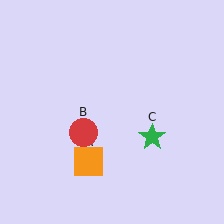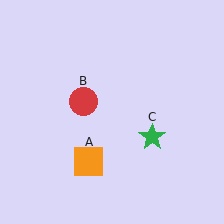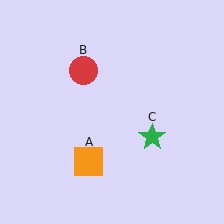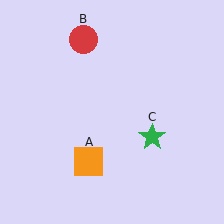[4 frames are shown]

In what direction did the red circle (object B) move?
The red circle (object B) moved up.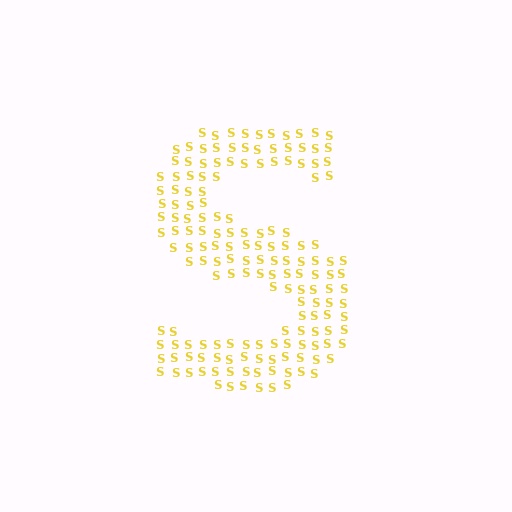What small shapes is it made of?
It is made of small letter S's.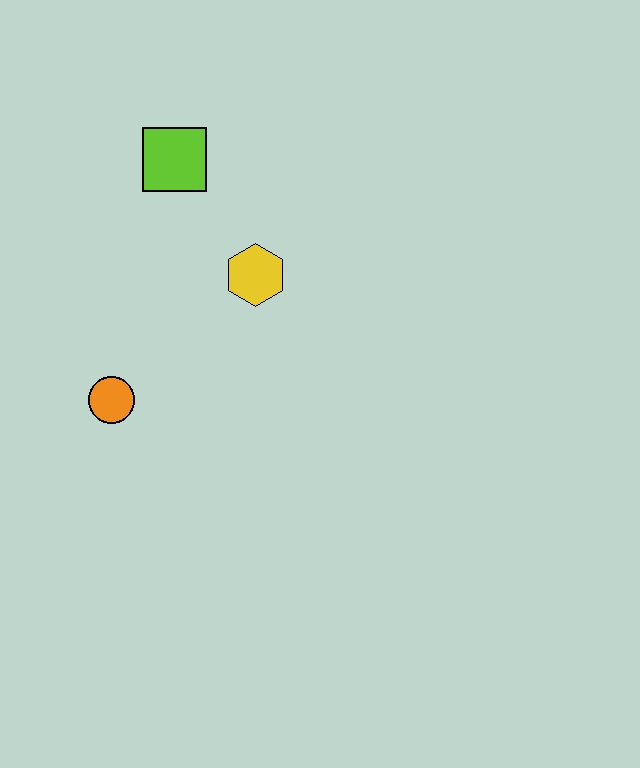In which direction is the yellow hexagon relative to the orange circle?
The yellow hexagon is to the right of the orange circle.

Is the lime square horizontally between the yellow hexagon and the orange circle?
Yes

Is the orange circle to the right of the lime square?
No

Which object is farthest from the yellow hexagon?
The orange circle is farthest from the yellow hexagon.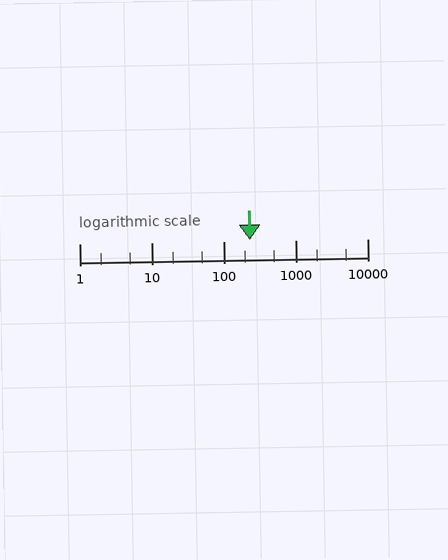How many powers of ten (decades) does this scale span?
The scale spans 4 decades, from 1 to 10000.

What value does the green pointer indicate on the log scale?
The pointer indicates approximately 230.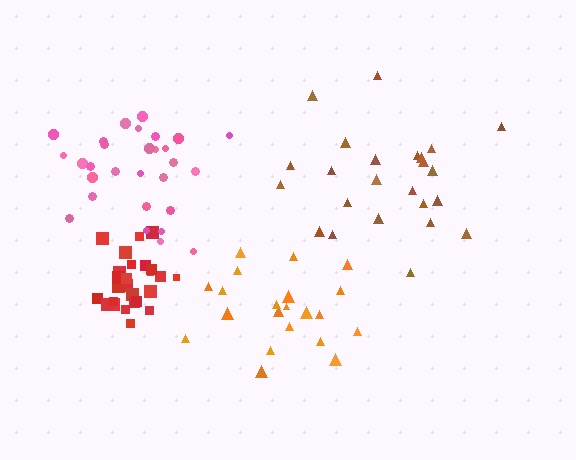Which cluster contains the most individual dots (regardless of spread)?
Pink (29).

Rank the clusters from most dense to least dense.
red, pink, orange, brown.